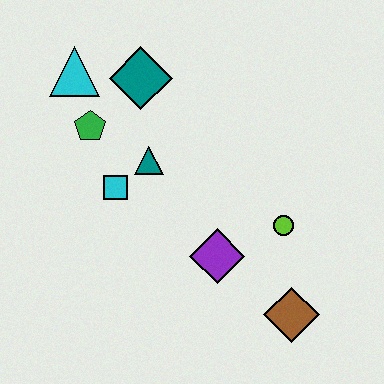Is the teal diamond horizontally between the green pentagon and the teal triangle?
Yes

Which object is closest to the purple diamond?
The lime circle is closest to the purple diamond.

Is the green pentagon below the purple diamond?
No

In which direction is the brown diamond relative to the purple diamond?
The brown diamond is to the right of the purple diamond.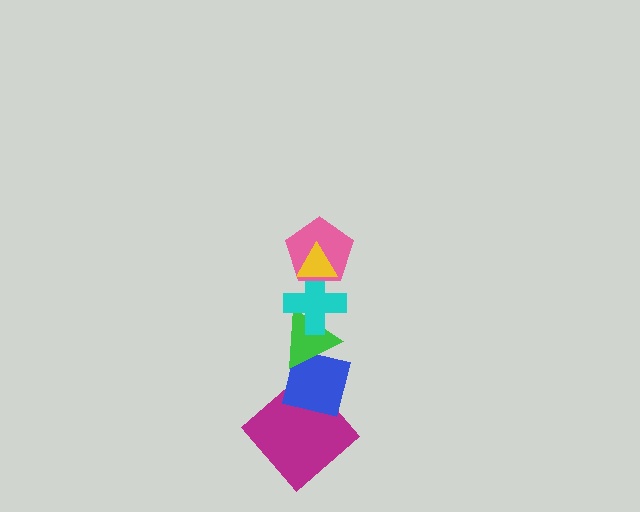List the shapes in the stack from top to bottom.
From top to bottom: the yellow triangle, the pink pentagon, the cyan cross, the green triangle, the blue square, the magenta diamond.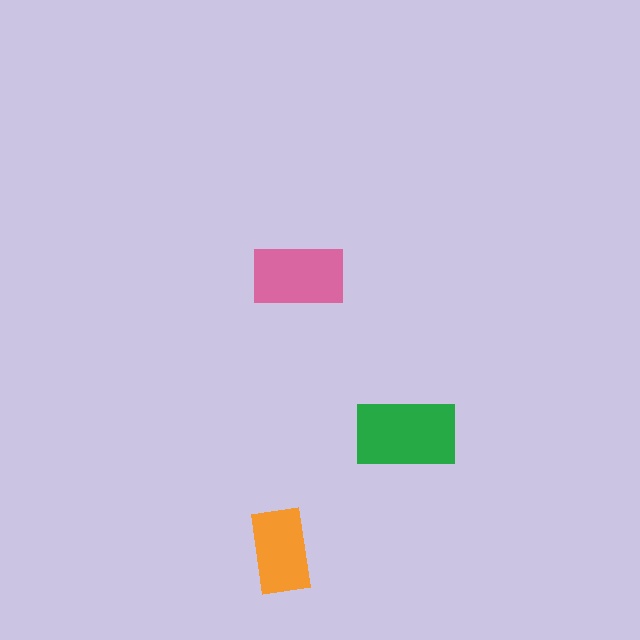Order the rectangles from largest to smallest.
the green one, the pink one, the orange one.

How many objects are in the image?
There are 3 objects in the image.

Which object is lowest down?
The orange rectangle is bottommost.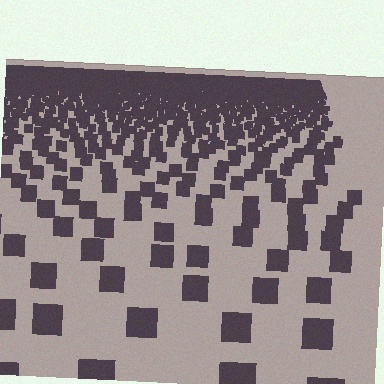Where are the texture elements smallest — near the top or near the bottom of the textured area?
Near the top.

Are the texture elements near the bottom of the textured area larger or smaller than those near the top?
Larger. Near the bottom, elements are closer to the viewer and appear at a bigger on-screen size.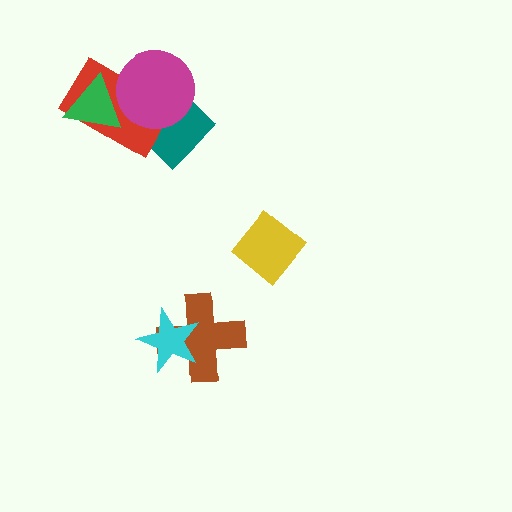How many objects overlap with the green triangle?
2 objects overlap with the green triangle.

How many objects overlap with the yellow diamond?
0 objects overlap with the yellow diamond.